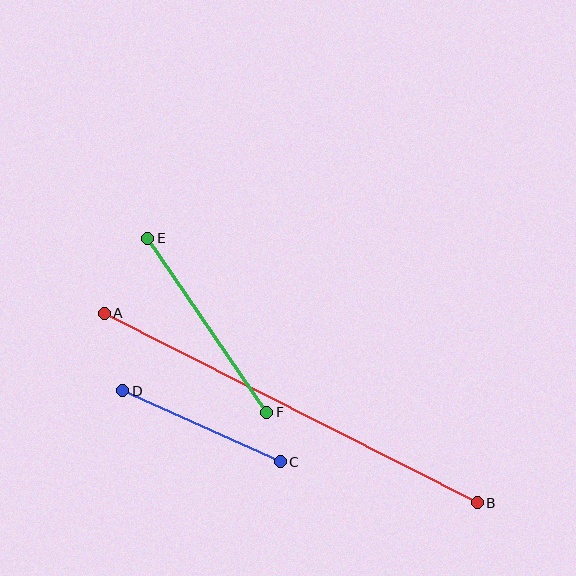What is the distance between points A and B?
The distance is approximately 419 pixels.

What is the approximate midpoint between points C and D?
The midpoint is at approximately (201, 426) pixels.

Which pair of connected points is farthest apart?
Points A and B are farthest apart.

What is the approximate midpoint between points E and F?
The midpoint is at approximately (207, 325) pixels.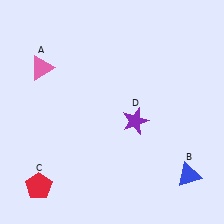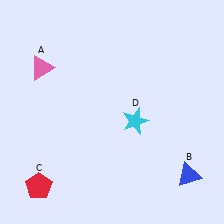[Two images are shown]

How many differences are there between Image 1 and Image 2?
There is 1 difference between the two images.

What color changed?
The star (D) changed from purple in Image 1 to cyan in Image 2.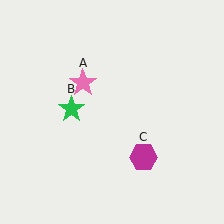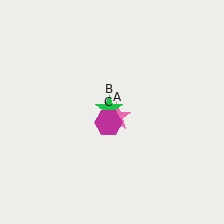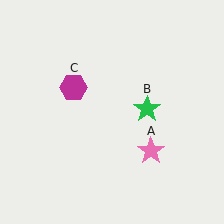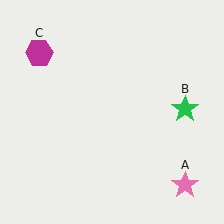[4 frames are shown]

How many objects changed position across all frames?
3 objects changed position: pink star (object A), green star (object B), magenta hexagon (object C).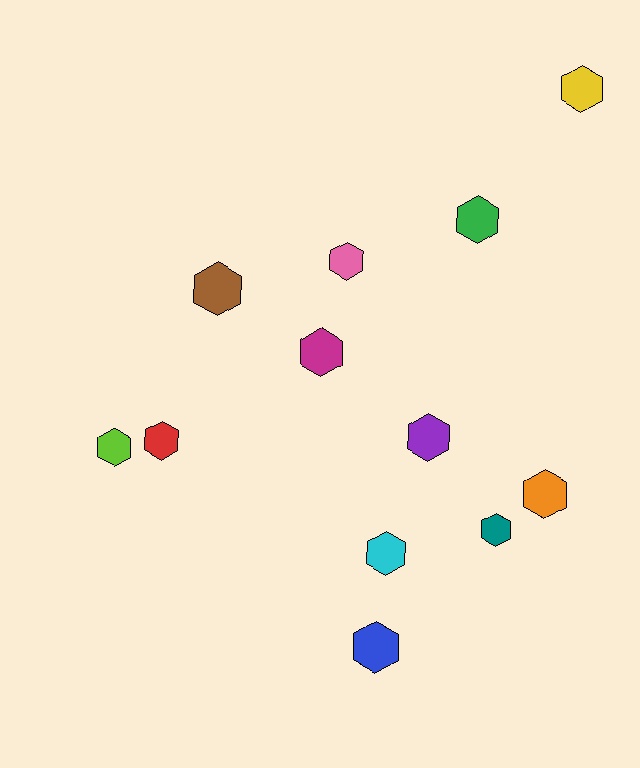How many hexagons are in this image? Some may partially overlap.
There are 12 hexagons.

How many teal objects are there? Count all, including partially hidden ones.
There is 1 teal object.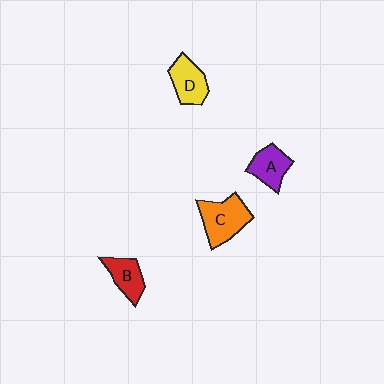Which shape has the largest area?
Shape C (orange).